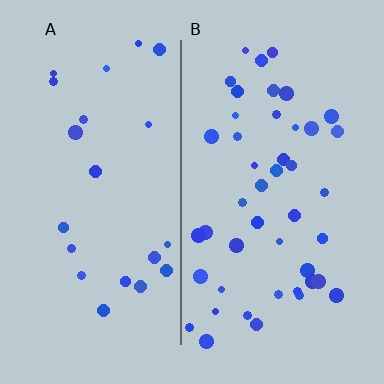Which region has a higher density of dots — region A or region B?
B (the right).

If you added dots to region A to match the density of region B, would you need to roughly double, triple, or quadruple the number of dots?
Approximately double.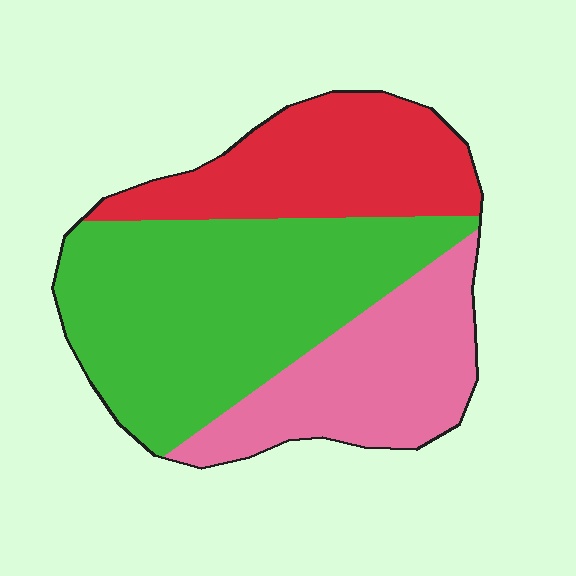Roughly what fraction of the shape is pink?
Pink covers 26% of the shape.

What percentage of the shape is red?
Red takes up between a quarter and a half of the shape.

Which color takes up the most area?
Green, at roughly 45%.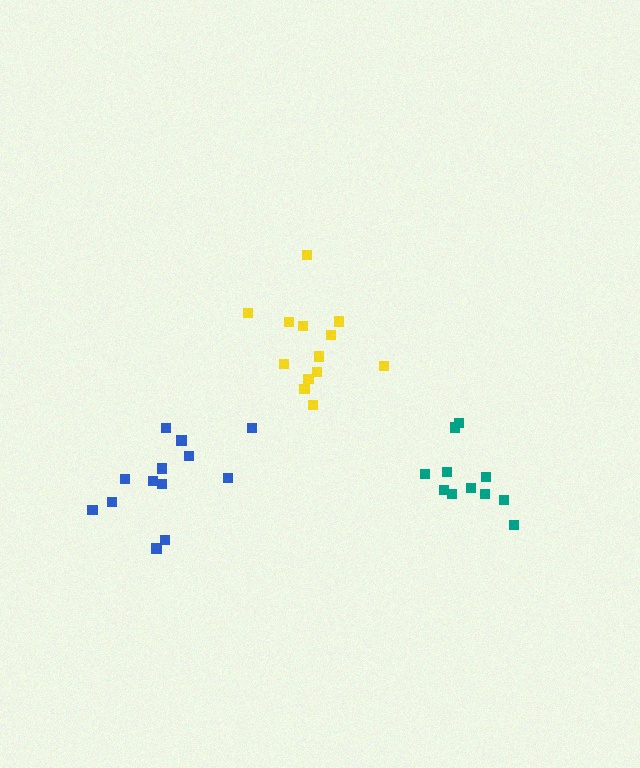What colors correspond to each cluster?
The clusters are colored: yellow, teal, blue.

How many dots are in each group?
Group 1: 13 dots, Group 2: 11 dots, Group 3: 13 dots (37 total).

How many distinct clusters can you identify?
There are 3 distinct clusters.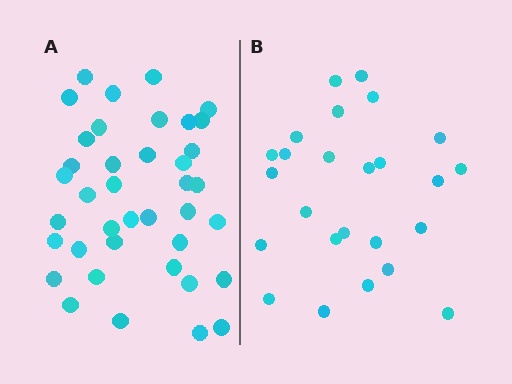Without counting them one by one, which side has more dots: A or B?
Region A (the left region) has more dots.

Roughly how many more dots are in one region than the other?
Region A has approximately 15 more dots than region B.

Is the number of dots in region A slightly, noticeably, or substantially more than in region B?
Region A has substantially more. The ratio is roughly 1.6 to 1.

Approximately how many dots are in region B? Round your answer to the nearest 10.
About 20 dots. (The exact count is 25, which rounds to 20.)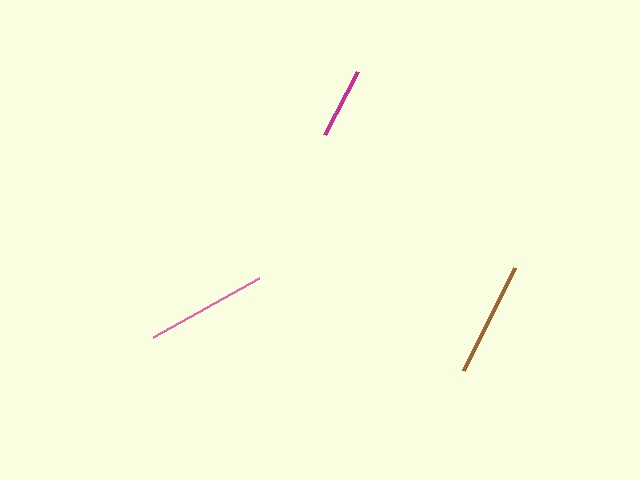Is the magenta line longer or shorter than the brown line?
The brown line is longer than the magenta line.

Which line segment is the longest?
The pink line is the longest at approximately 121 pixels.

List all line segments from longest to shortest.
From longest to shortest: pink, brown, magenta.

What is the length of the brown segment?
The brown segment is approximately 114 pixels long.